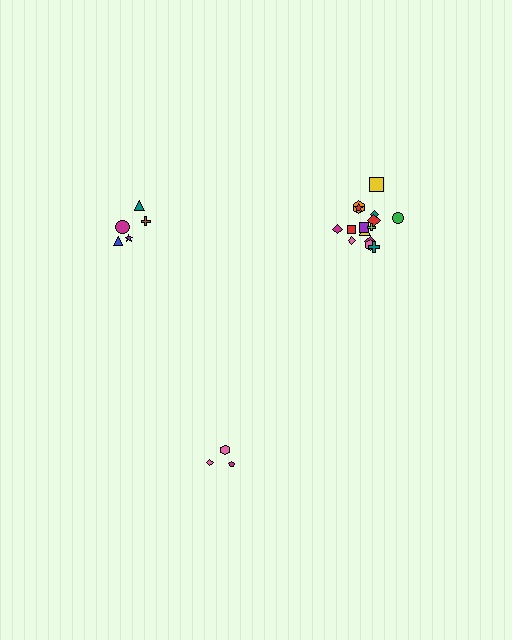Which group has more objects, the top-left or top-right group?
The top-right group.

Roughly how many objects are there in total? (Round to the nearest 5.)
Roughly 25 objects in total.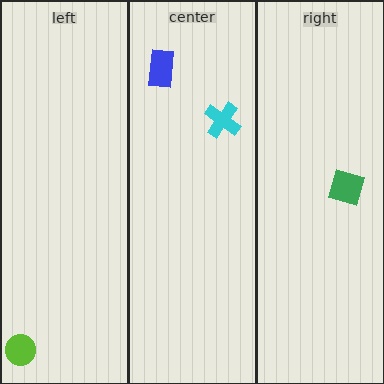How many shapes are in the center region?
2.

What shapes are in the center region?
The cyan cross, the blue rectangle.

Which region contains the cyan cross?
The center region.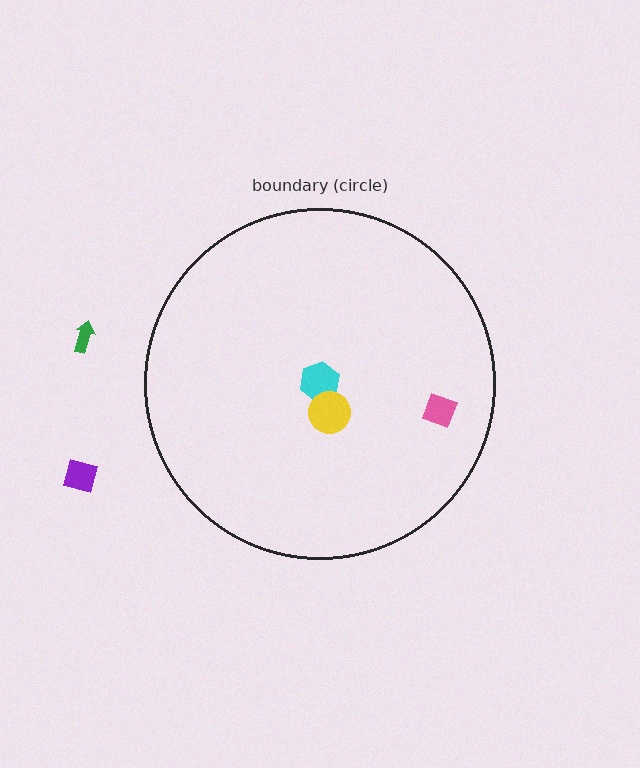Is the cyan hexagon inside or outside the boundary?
Inside.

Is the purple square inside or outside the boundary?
Outside.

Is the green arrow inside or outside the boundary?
Outside.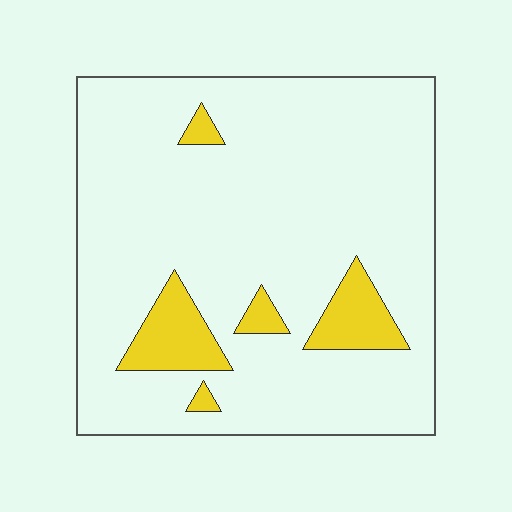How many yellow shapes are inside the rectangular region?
5.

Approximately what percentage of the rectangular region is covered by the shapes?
Approximately 10%.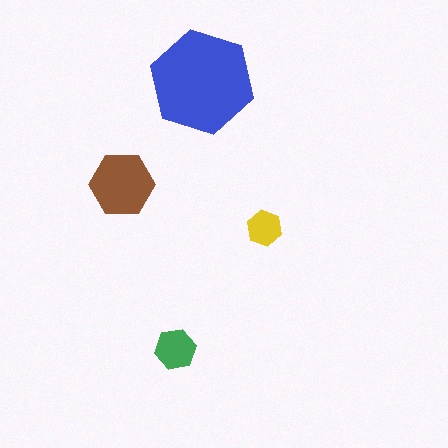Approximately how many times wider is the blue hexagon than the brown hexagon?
About 1.5 times wider.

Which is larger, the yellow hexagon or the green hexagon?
The green one.